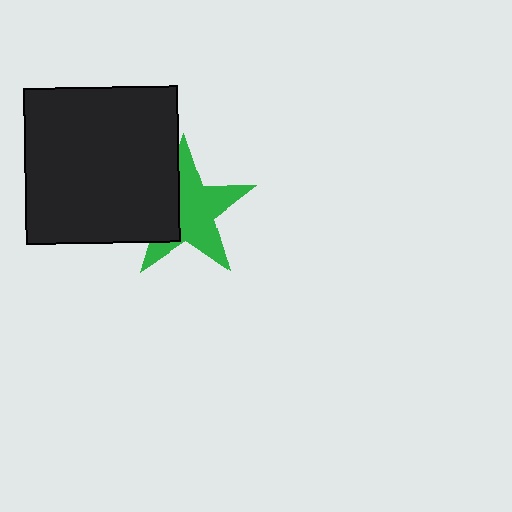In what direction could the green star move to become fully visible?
The green star could move right. That would shift it out from behind the black rectangle entirely.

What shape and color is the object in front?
The object in front is a black rectangle.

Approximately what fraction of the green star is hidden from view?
Roughly 37% of the green star is hidden behind the black rectangle.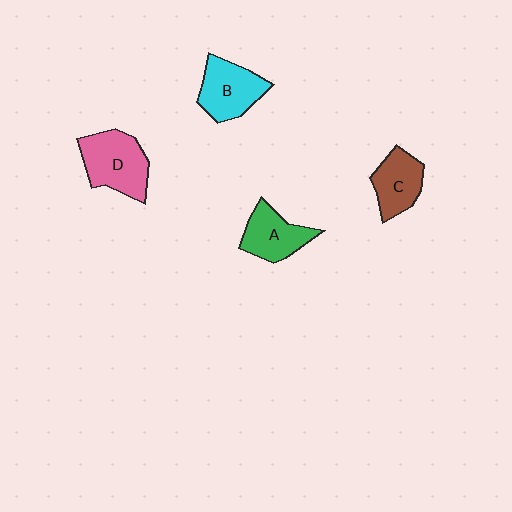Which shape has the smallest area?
Shape C (brown).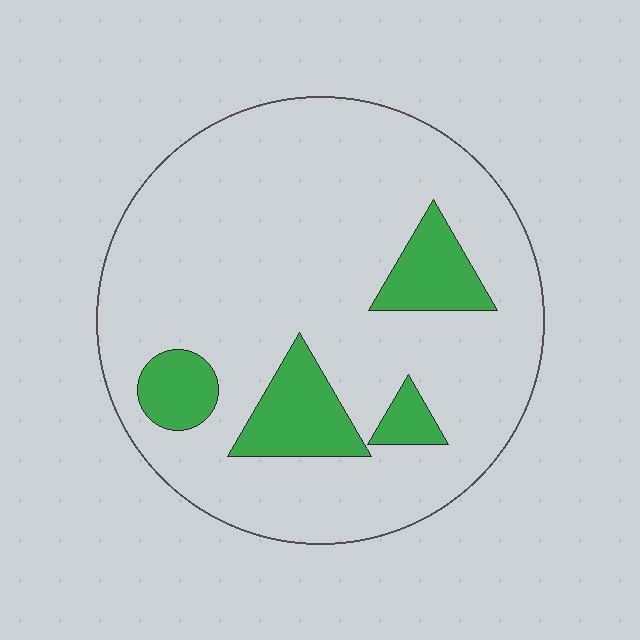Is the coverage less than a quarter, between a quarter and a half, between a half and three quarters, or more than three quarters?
Less than a quarter.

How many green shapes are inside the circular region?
4.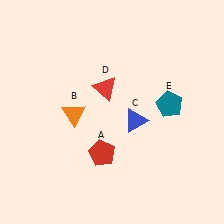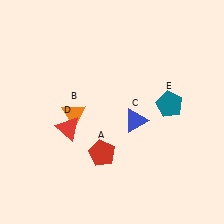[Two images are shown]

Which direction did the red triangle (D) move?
The red triangle (D) moved down.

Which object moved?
The red triangle (D) moved down.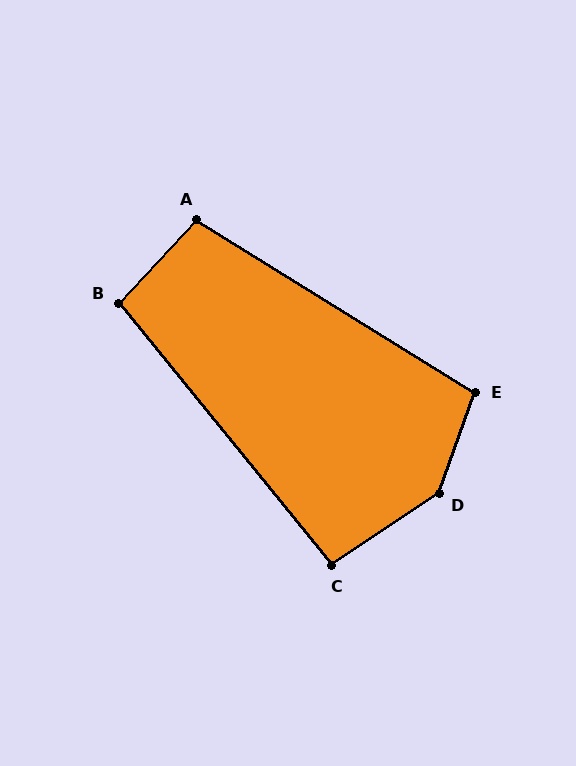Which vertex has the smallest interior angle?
C, at approximately 95 degrees.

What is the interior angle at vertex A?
Approximately 101 degrees (obtuse).